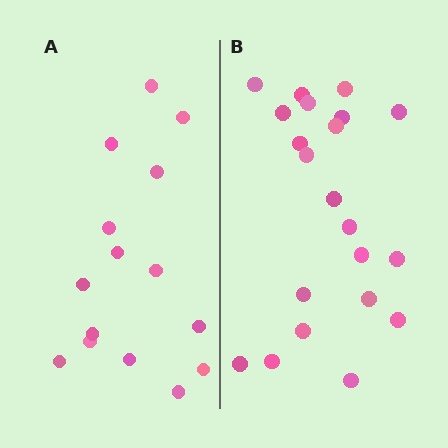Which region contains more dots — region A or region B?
Region B (the right region) has more dots.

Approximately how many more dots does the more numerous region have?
Region B has about 6 more dots than region A.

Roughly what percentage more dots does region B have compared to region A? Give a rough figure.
About 40% more.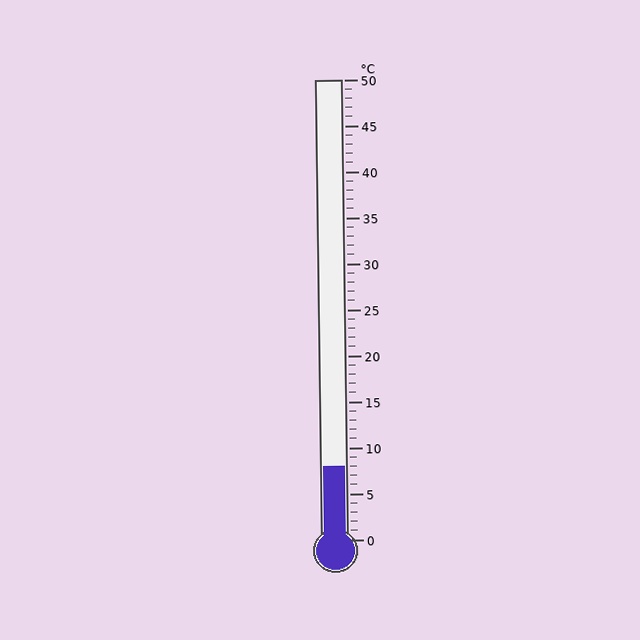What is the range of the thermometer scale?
The thermometer scale ranges from 0°C to 50°C.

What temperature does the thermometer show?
The thermometer shows approximately 8°C.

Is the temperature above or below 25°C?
The temperature is below 25°C.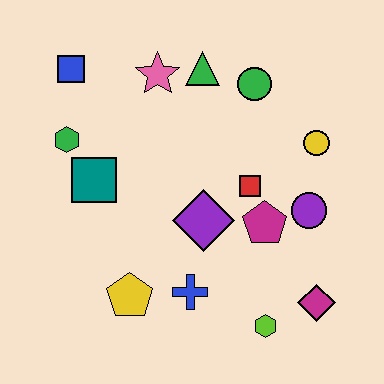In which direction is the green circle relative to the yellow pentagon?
The green circle is above the yellow pentagon.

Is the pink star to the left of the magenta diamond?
Yes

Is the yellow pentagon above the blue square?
No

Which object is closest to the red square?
The magenta pentagon is closest to the red square.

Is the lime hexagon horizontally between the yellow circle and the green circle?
Yes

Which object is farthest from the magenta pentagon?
The blue square is farthest from the magenta pentagon.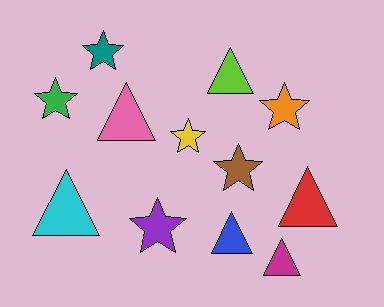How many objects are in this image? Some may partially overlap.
There are 12 objects.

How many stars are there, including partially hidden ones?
There are 6 stars.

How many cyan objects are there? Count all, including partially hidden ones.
There is 1 cyan object.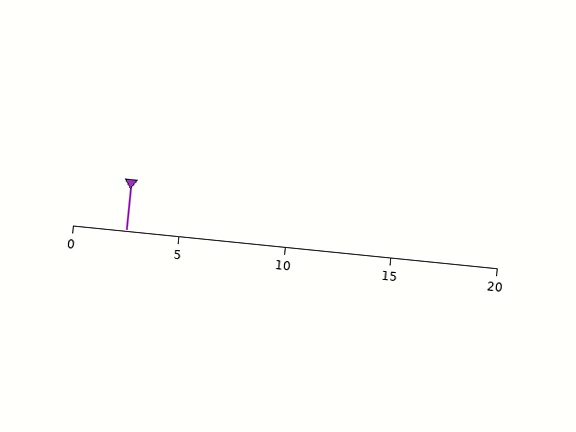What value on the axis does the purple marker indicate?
The marker indicates approximately 2.5.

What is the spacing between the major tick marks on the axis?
The major ticks are spaced 5 apart.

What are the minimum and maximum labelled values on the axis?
The axis runs from 0 to 20.